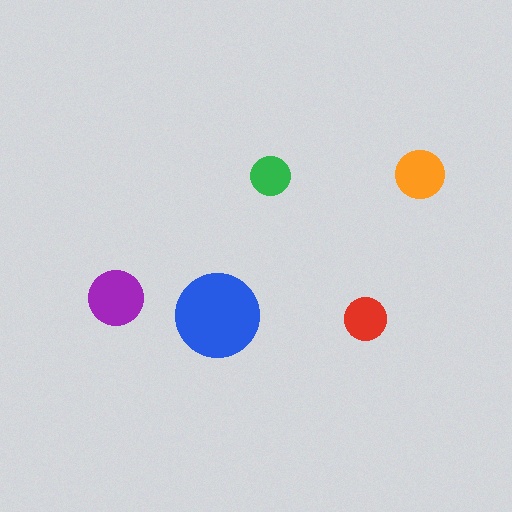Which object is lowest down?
The red circle is bottommost.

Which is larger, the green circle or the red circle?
The red one.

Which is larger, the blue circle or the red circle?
The blue one.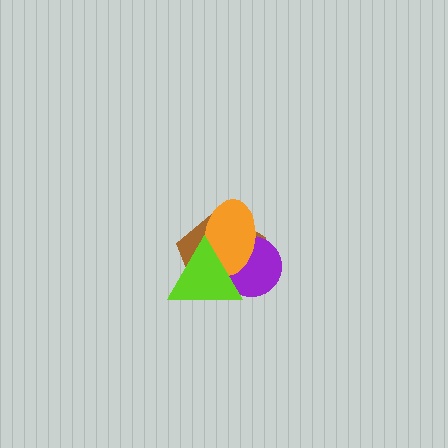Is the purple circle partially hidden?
Yes, it is partially covered by another shape.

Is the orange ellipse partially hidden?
Yes, it is partially covered by another shape.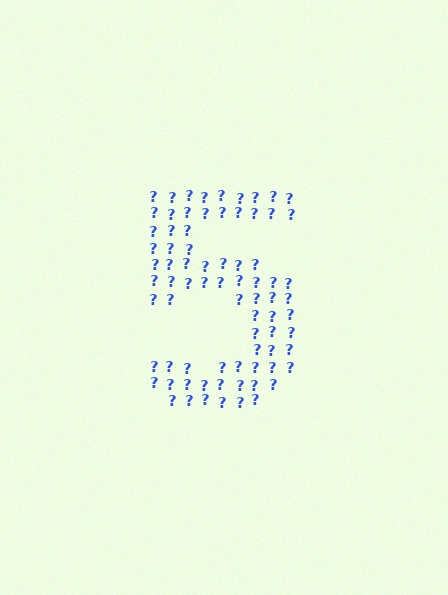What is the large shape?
The large shape is the digit 5.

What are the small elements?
The small elements are question marks.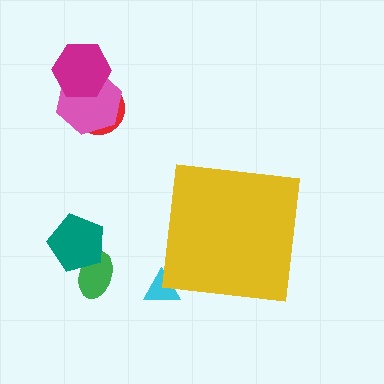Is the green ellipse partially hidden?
No, the green ellipse is fully visible.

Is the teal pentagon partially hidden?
No, the teal pentagon is fully visible.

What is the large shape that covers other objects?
A yellow square.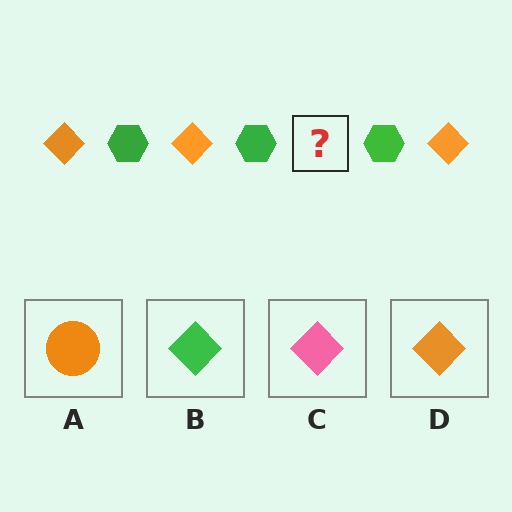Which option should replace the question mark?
Option D.